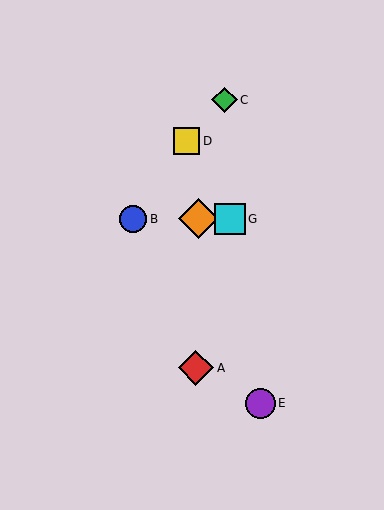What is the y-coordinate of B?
Object B is at y≈219.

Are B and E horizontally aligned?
No, B is at y≈219 and E is at y≈403.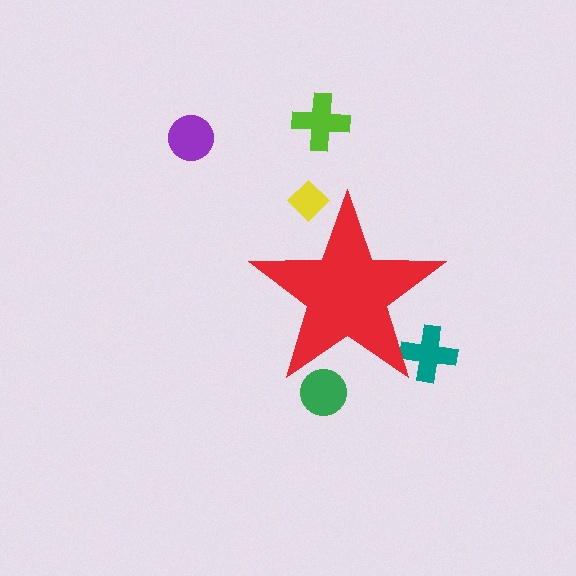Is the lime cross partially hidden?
No, the lime cross is fully visible.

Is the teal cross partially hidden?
Yes, the teal cross is partially hidden behind the red star.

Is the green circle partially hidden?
Yes, the green circle is partially hidden behind the red star.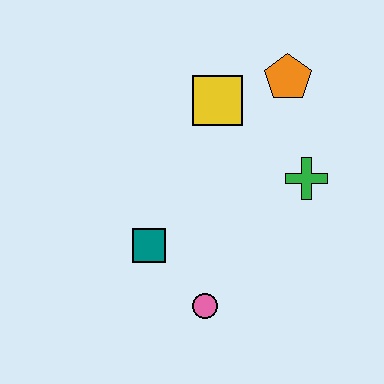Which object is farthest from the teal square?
The orange pentagon is farthest from the teal square.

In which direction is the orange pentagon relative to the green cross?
The orange pentagon is above the green cross.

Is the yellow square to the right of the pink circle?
Yes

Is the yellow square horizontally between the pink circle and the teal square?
No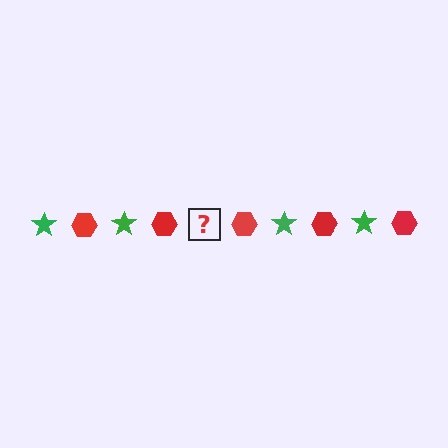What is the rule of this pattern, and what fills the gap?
The rule is that the pattern alternates between green star and red hexagon. The gap should be filled with a green star.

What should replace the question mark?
The question mark should be replaced with a green star.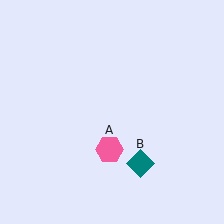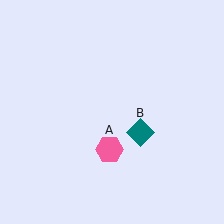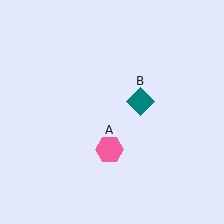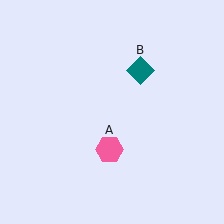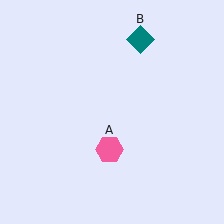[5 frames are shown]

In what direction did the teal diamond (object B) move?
The teal diamond (object B) moved up.